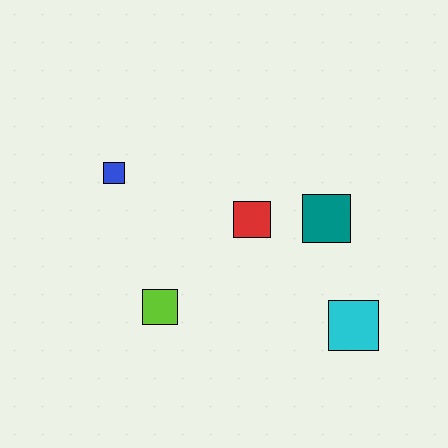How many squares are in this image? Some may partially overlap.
There are 5 squares.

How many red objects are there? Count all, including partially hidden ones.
There is 1 red object.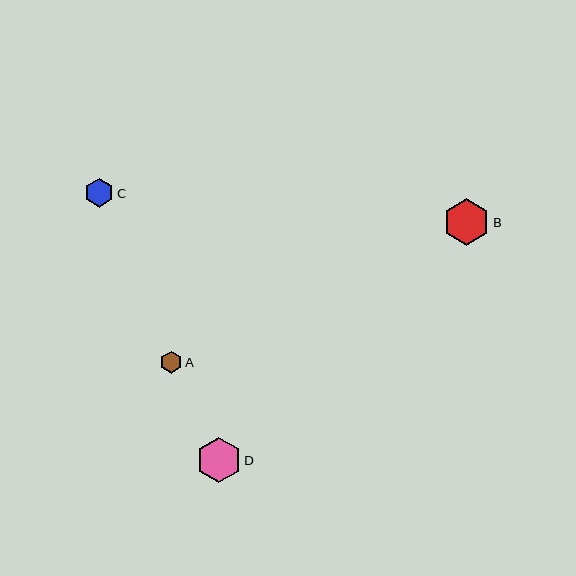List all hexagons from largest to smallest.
From largest to smallest: B, D, C, A.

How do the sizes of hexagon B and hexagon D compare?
Hexagon B and hexagon D are approximately the same size.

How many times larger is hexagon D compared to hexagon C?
Hexagon D is approximately 1.5 times the size of hexagon C.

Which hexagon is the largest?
Hexagon B is the largest with a size of approximately 46 pixels.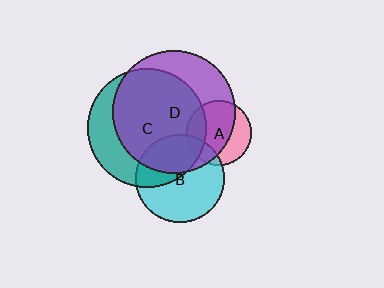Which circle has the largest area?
Circle D (purple).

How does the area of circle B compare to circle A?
Approximately 1.8 times.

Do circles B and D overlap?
Yes.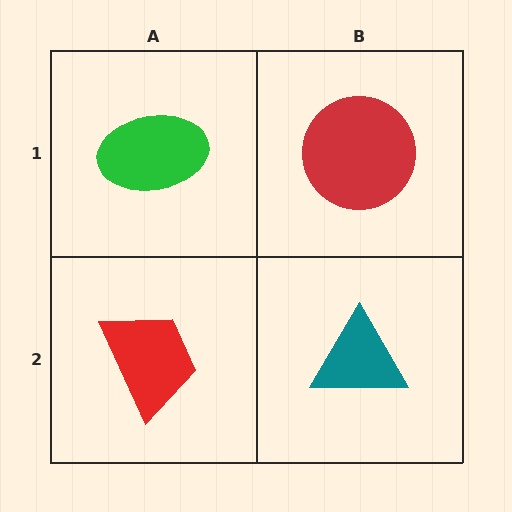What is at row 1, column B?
A red circle.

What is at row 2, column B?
A teal triangle.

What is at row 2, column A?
A red trapezoid.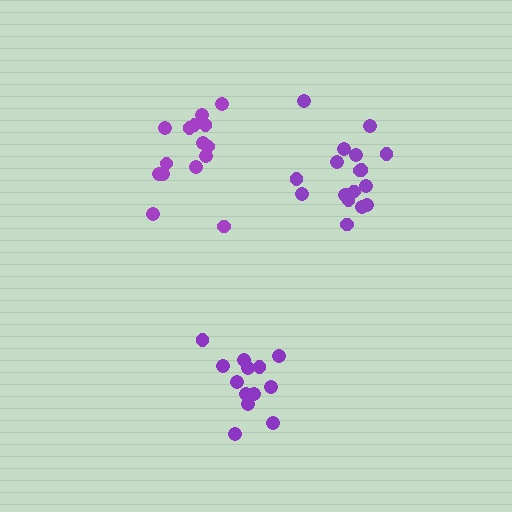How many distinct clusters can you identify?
There are 3 distinct clusters.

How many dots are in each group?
Group 1: 15 dots, Group 2: 13 dots, Group 3: 18 dots (46 total).